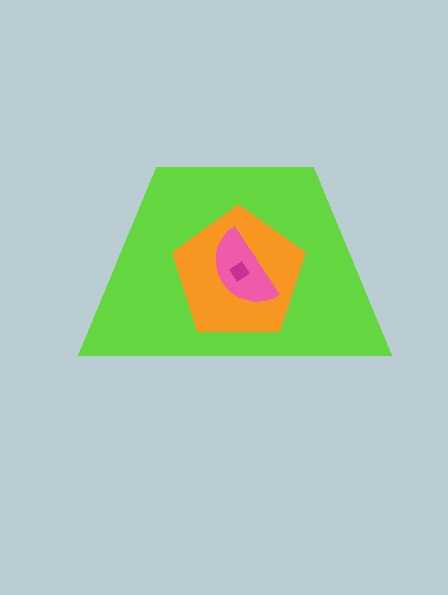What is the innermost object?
The magenta diamond.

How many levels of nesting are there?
4.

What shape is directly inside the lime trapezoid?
The orange pentagon.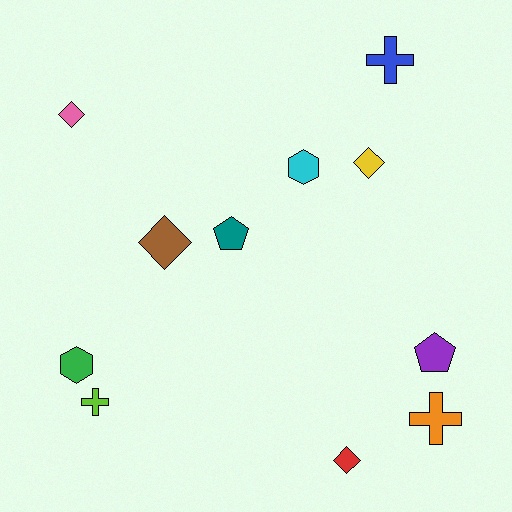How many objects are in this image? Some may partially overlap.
There are 11 objects.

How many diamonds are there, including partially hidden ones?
There are 4 diamonds.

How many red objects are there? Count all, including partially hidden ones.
There is 1 red object.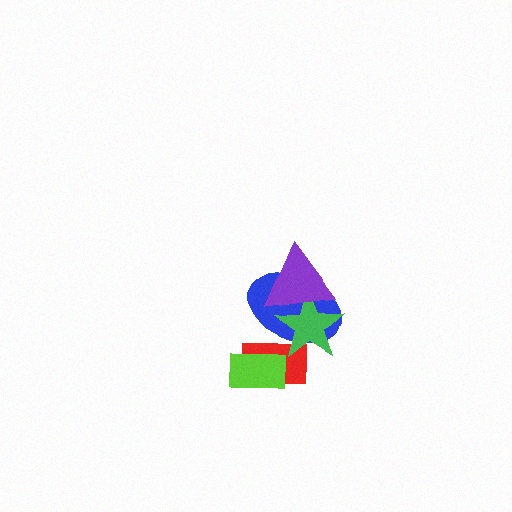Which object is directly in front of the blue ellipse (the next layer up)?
The green star is directly in front of the blue ellipse.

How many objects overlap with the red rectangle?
3 objects overlap with the red rectangle.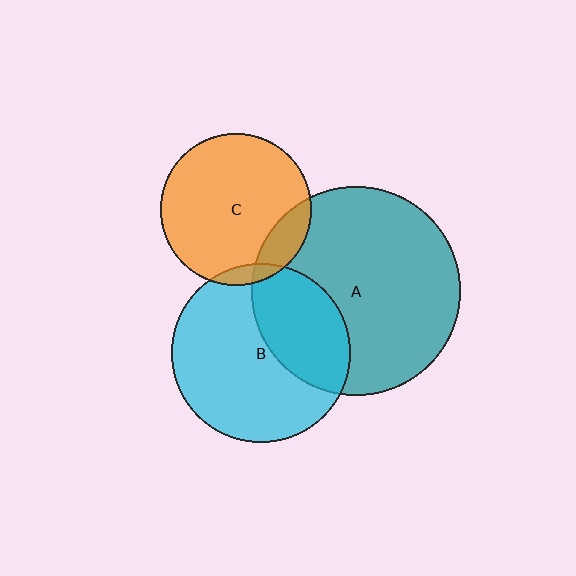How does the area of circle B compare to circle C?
Approximately 1.4 times.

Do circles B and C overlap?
Yes.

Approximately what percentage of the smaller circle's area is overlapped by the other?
Approximately 5%.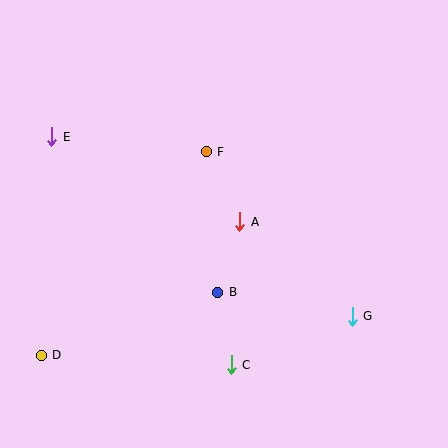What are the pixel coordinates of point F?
Point F is at (206, 152).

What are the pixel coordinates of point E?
Point E is at (52, 137).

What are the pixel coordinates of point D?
Point D is at (41, 355).